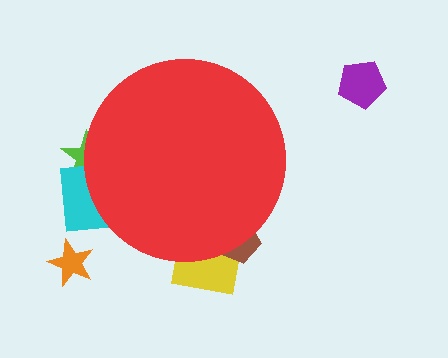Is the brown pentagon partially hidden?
Yes, the brown pentagon is partially hidden behind the red circle.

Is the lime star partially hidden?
Yes, the lime star is partially hidden behind the red circle.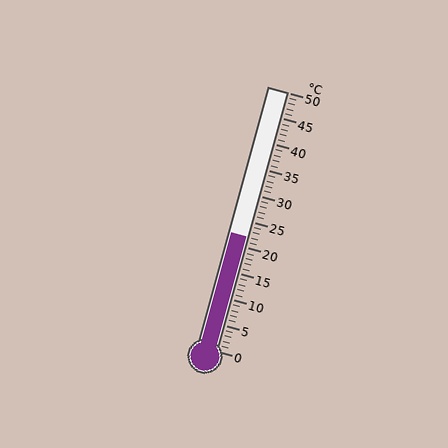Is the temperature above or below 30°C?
The temperature is below 30°C.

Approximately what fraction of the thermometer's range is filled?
The thermometer is filled to approximately 45% of its range.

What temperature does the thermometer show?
The thermometer shows approximately 22°C.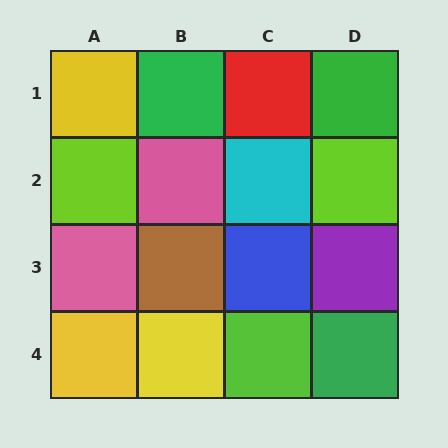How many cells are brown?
1 cell is brown.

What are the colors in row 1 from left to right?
Yellow, green, red, green.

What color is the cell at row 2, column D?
Lime.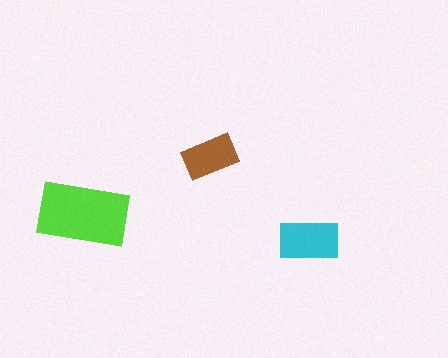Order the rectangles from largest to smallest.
the lime one, the cyan one, the brown one.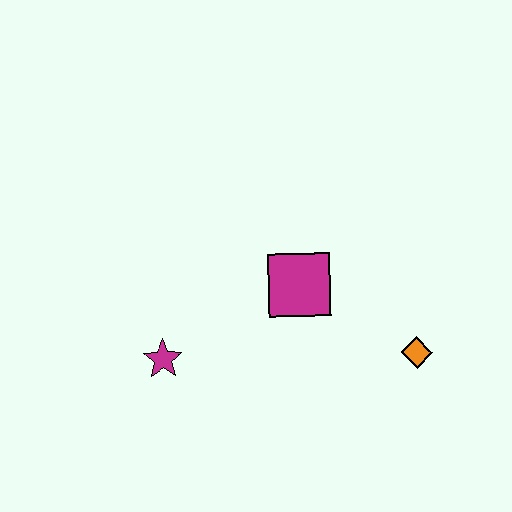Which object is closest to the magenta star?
The magenta square is closest to the magenta star.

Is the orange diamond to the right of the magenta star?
Yes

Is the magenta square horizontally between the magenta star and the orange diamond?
Yes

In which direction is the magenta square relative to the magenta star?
The magenta square is to the right of the magenta star.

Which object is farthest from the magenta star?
The orange diamond is farthest from the magenta star.